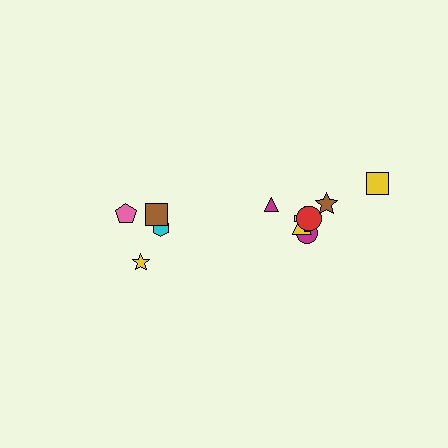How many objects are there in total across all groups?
There are 11 objects.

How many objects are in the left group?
There are 4 objects.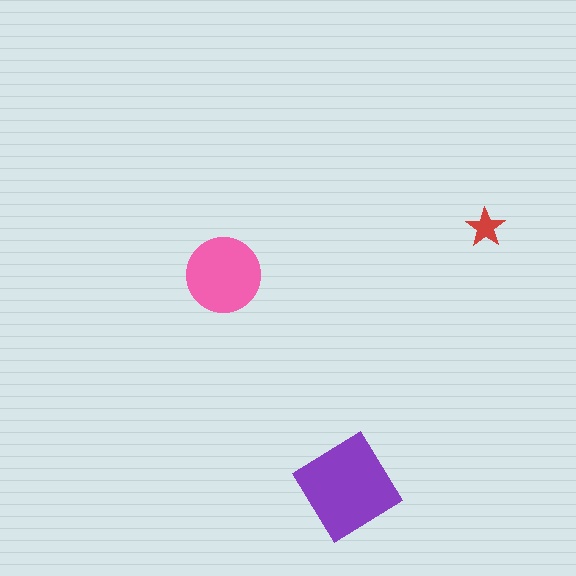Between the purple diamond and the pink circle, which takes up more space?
The purple diamond.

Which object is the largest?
The purple diamond.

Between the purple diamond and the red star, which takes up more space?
The purple diamond.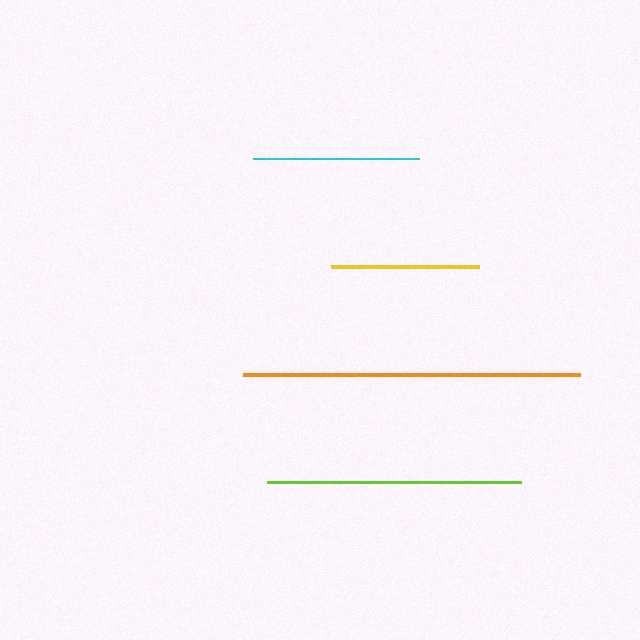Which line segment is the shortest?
The yellow line is the shortest at approximately 148 pixels.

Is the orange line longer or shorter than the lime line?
The orange line is longer than the lime line.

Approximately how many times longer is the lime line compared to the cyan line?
The lime line is approximately 1.5 times the length of the cyan line.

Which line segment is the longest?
The orange line is the longest at approximately 338 pixels.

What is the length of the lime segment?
The lime segment is approximately 254 pixels long.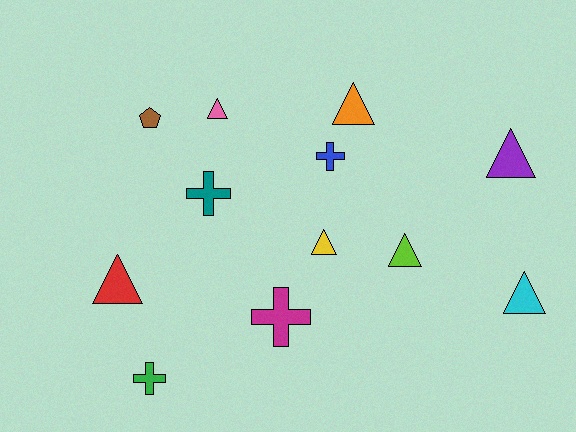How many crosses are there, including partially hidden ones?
There are 4 crosses.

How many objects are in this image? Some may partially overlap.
There are 12 objects.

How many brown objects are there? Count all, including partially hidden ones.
There is 1 brown object.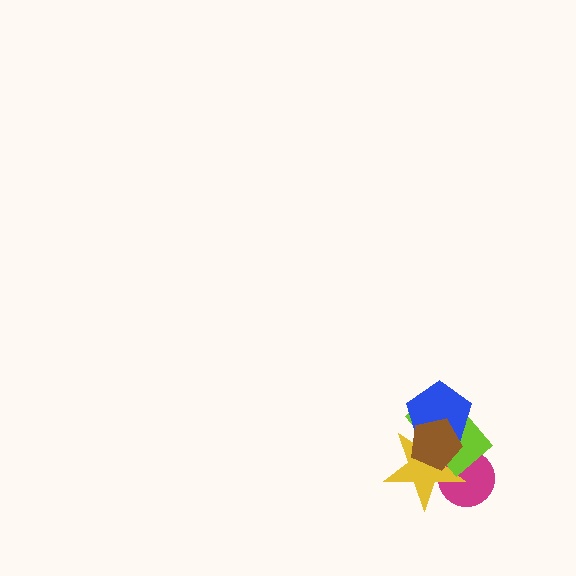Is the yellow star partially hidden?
Yes, it is partially covered by another shape.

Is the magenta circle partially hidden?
Yes, it is partially covered by another shape.